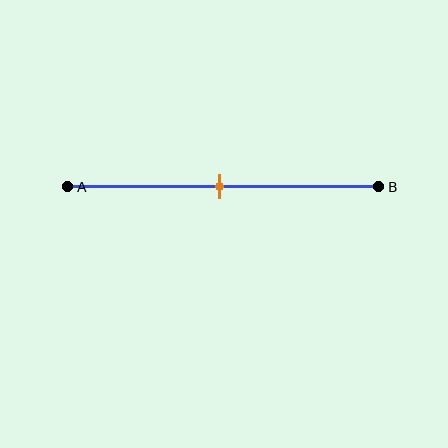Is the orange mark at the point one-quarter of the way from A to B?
No, the mark is at about 50% from A, not at the 25% one-quarter point.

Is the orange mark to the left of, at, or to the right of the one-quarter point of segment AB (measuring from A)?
The orange mark is to the right of the one-quarter point of segment AB.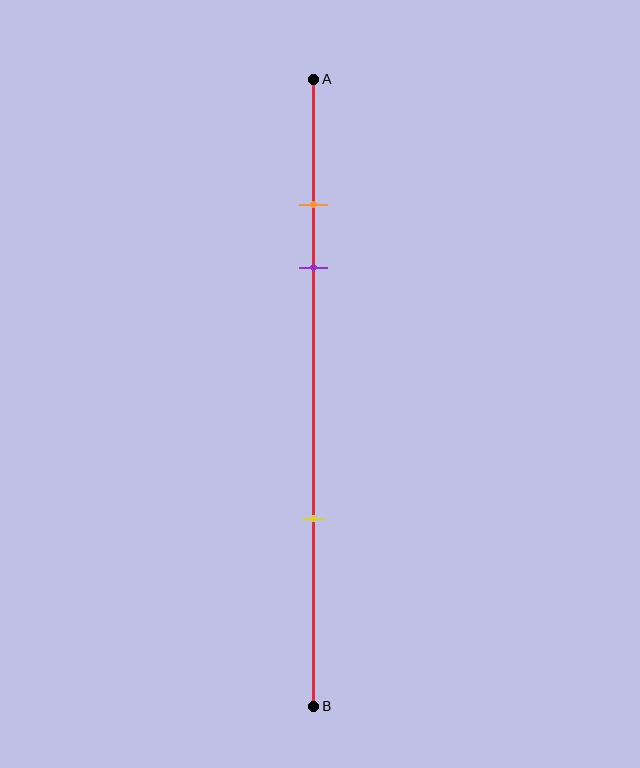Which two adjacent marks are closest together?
The orange and purple marks are the closest adjacent pair.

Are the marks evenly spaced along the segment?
No, the marks are not evenly spaced.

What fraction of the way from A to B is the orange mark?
The orange mark is approximately 20% (0.2) of the way from A to B.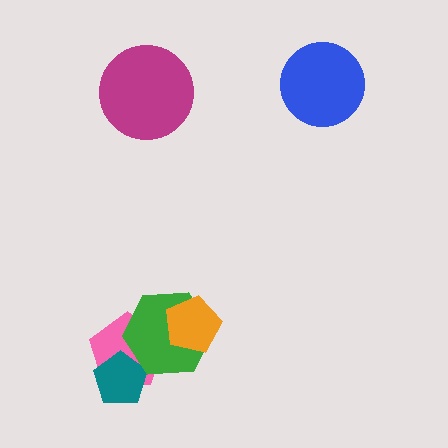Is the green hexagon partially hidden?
Yes, it is partially covered by another shape.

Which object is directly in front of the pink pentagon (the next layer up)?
The teal pentagon is directly in front of the pink pentagon.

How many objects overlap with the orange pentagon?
1 object overlaps with the orange pentagon.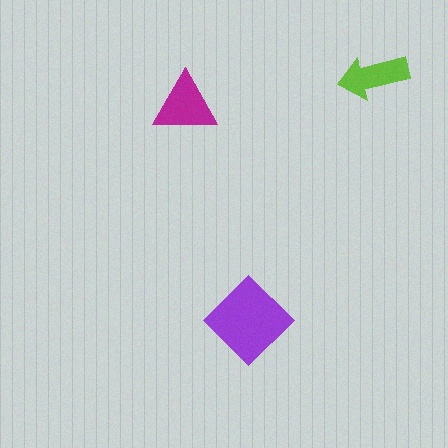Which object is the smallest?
The lime arrow.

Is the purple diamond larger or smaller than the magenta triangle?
Larger.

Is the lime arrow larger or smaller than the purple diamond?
Smaller.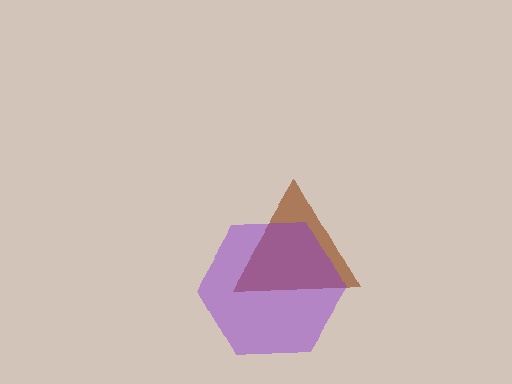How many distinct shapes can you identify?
There are 2 distinct shapes: a brown triangle, a purple hexagon.